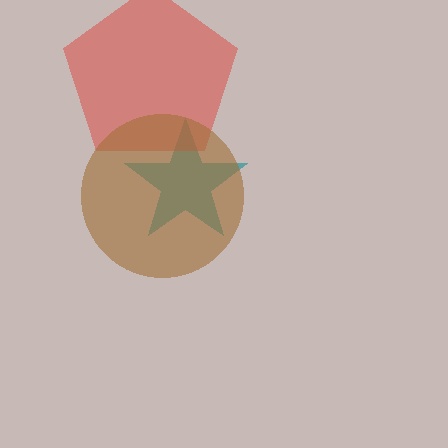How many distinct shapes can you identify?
There are 3 distinct shapes: a teal star, a red pentagon, a brown circle.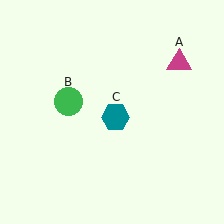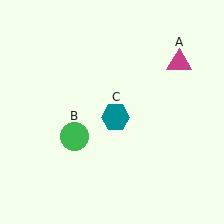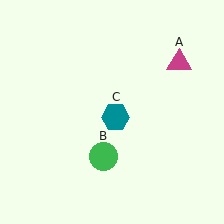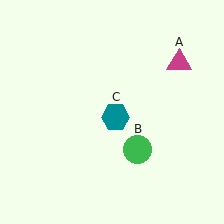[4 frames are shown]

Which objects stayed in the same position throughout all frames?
Magenta triangle (object A) and teal hexagon (object C) remained stationary.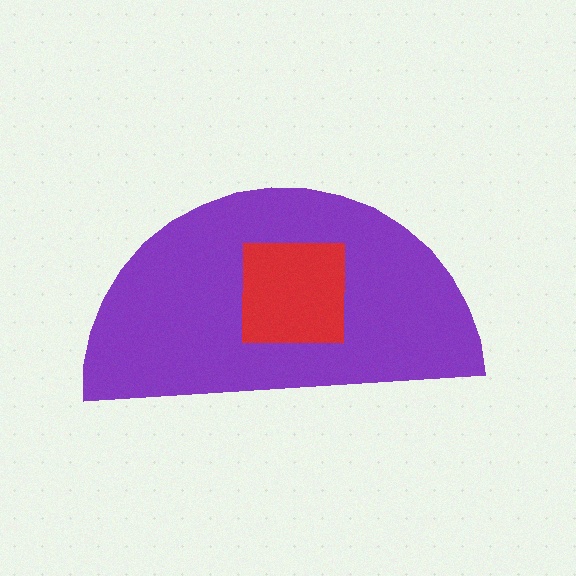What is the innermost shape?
The red square.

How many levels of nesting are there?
2.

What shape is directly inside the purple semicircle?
The red square.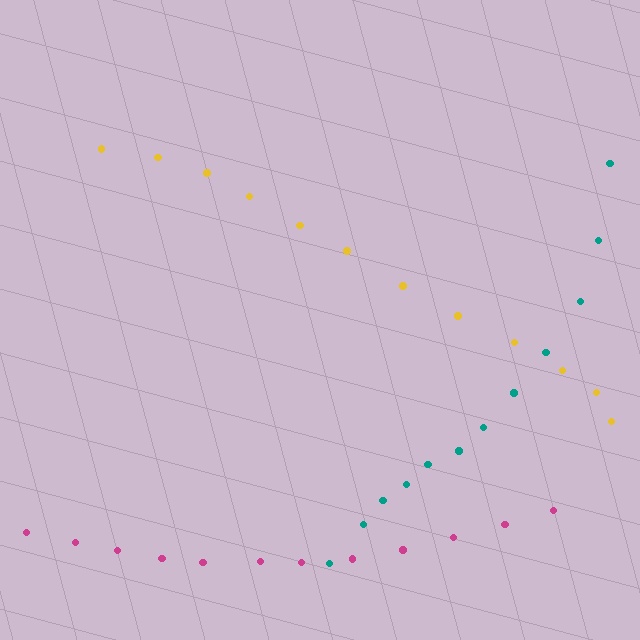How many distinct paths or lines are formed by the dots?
There are 3 distinct paths.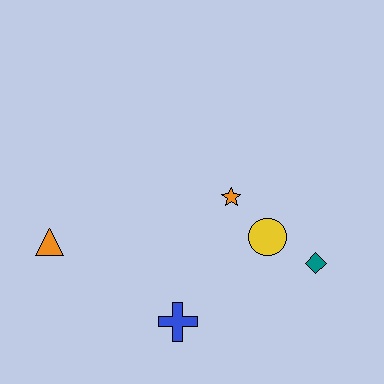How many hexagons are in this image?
There are no hexagons.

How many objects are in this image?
There are 5 objects.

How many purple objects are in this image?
There are no purple objects.